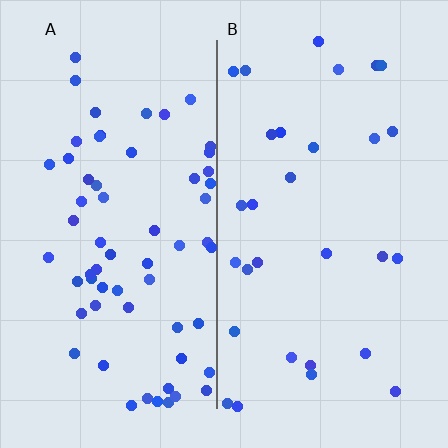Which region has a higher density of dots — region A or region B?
A (the left).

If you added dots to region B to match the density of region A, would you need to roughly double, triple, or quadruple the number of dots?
Approximately double.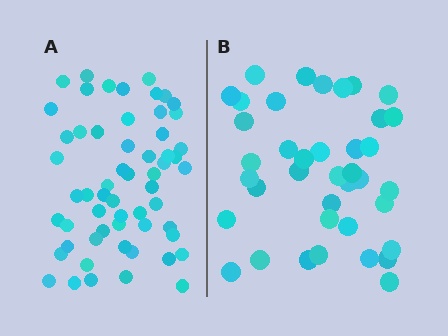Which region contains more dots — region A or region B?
Region A (the left region) has more dots.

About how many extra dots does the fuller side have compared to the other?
Region A has approximately 20 more dots than region B.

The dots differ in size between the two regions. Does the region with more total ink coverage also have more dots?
No. Region B has more total ink coverage because its dots are larger, but region A actually contains more individual dots. Total area can be misleading — the number of items is what matters here.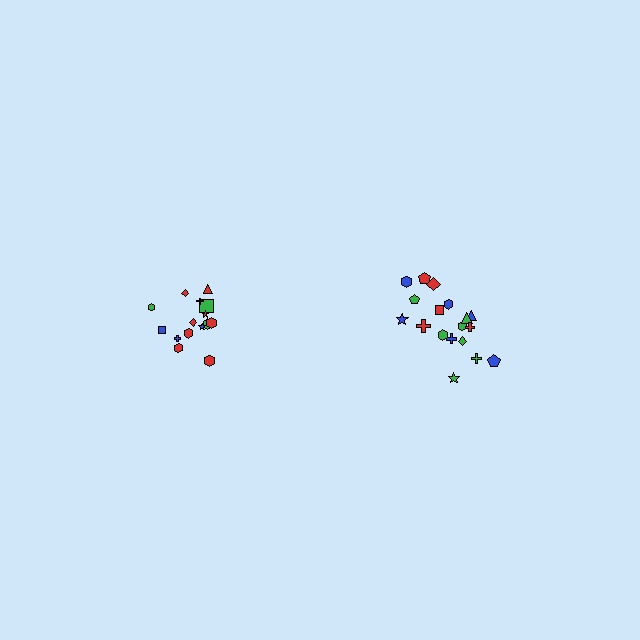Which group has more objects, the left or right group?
The right group.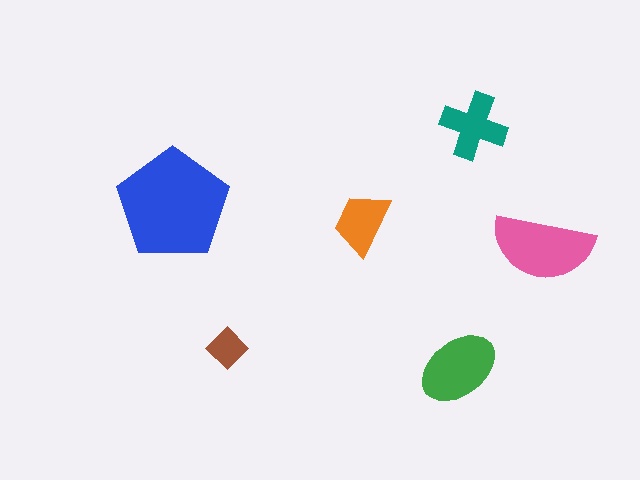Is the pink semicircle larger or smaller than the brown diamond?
Larger.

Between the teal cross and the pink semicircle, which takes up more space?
The pink semicircle.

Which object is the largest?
The blue pentagon.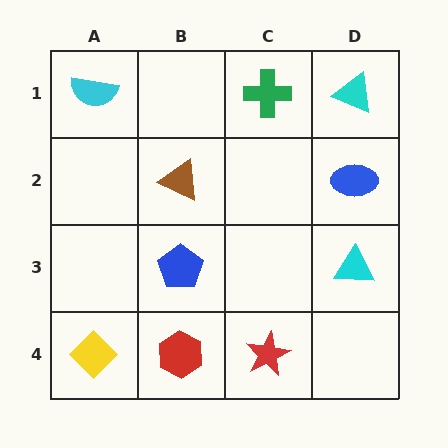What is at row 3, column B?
A blue pentagon.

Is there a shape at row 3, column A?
No, that cell is empty.